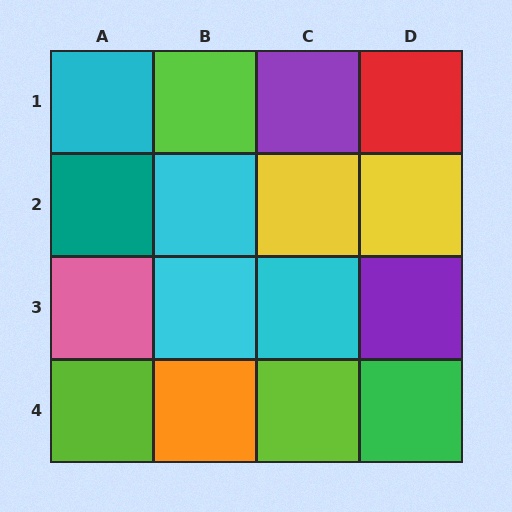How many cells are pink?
1 cell is pink.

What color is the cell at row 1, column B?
Lime.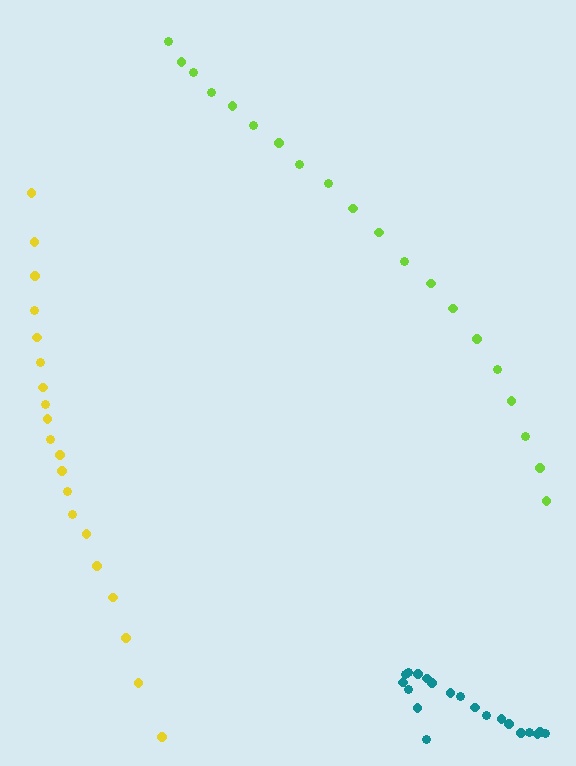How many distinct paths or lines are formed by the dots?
There are 3 distinct paths.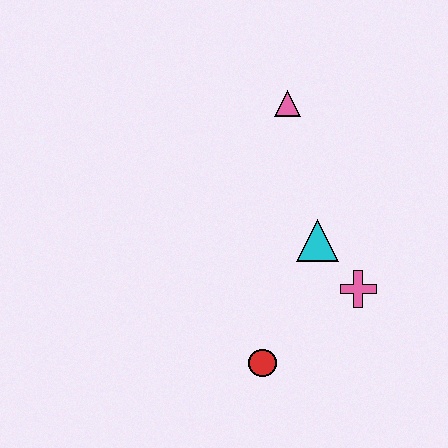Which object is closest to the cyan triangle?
The pink cross is closest to the cyan triangle.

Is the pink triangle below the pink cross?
No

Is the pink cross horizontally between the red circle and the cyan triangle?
No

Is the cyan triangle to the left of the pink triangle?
No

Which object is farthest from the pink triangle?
The red circle is farthest from the pink triangle.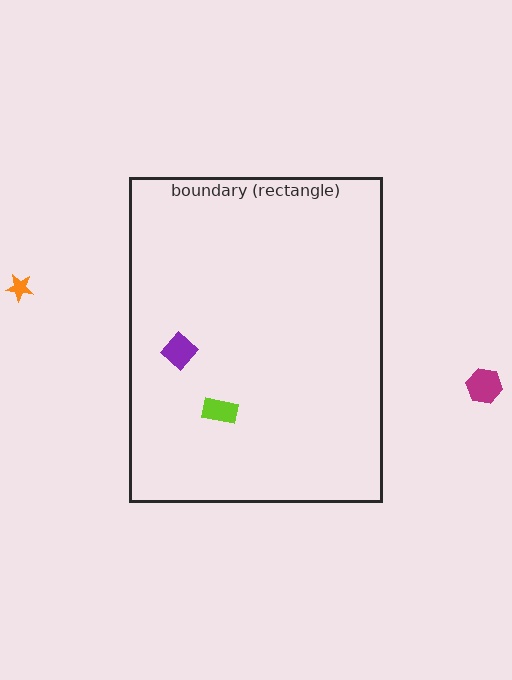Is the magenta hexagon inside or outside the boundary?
Outside.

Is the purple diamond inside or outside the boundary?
Inside.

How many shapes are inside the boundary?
2 inside, 2 outside.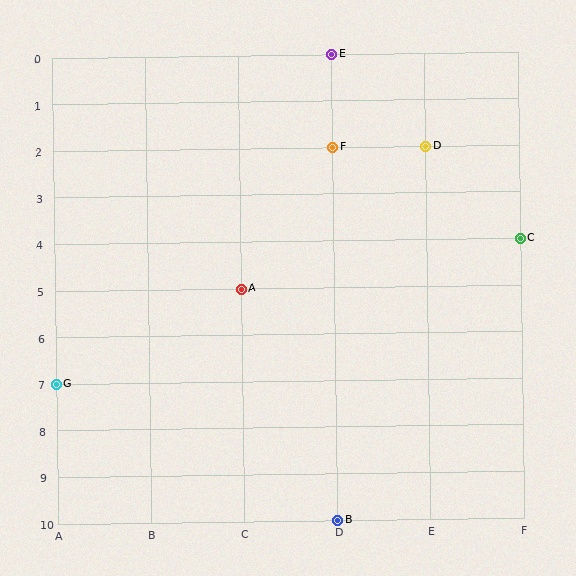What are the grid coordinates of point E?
Point E is at grid coordinates (D, 0).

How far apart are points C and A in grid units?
Points C and A are 3 columns and 1 row apart (about 3.2 grid units diagonally).